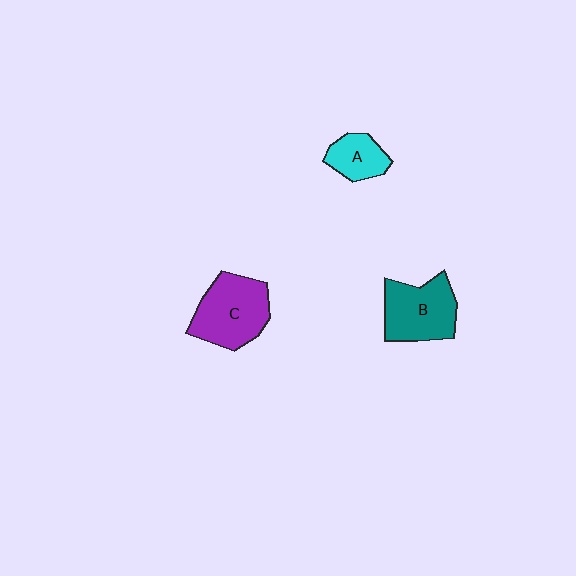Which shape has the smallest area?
Shape A (cyan).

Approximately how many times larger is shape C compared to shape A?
Approximately 2.0 times.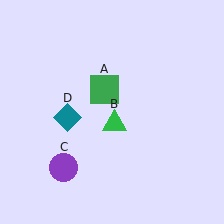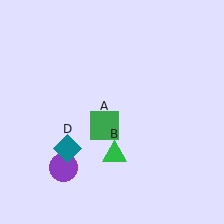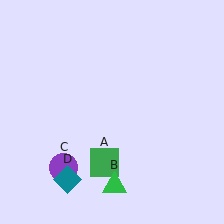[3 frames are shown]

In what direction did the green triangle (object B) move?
The green triangle (object B) moved down.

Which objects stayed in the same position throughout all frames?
Purple circle (object C) remained stationary.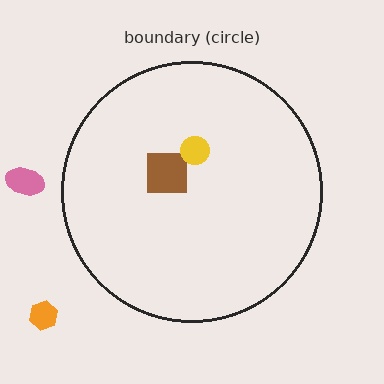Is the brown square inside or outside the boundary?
Inside.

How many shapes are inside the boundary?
2 inside, 2 outside.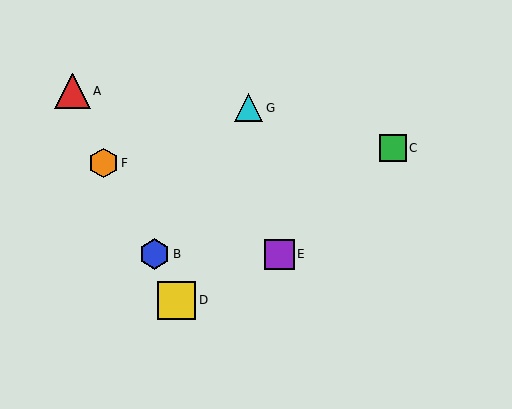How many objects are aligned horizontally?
2 objects (B, E) are aligned horizontally.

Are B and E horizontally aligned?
Yes, both are at y≈254.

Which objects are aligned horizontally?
Objects B, E are aligned horizontally.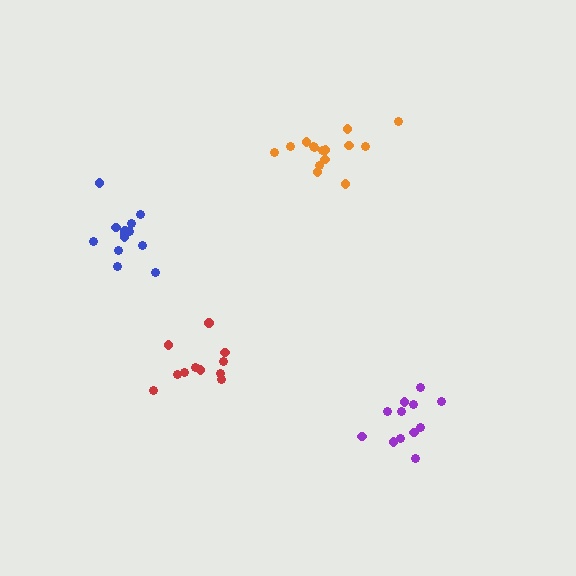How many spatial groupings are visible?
There are 4 spatial groupings.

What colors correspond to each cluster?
The clusters are colored: blue, purple, orange, red.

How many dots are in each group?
Group 1: 13 dots, Group 2: 12 dots, Group 3: 15 dots, Group 4: 11 dots (51 total).